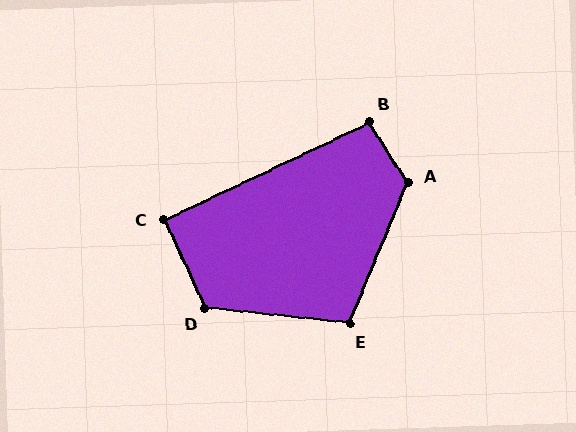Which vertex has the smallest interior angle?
C, at approximately 91 degrees.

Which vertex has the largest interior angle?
A, at approximately 125 degrees.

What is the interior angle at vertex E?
Approximately 106 degrees (obtuse).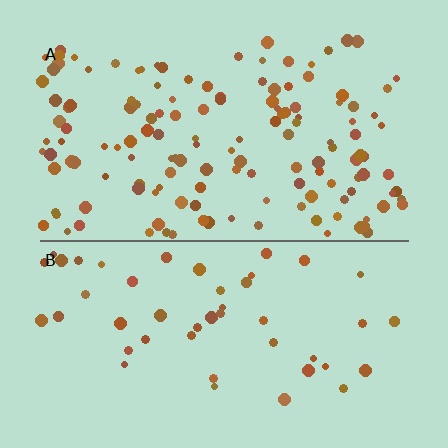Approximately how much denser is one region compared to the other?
Approximately 3.0× — region A over region B.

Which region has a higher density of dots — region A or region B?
A (the top).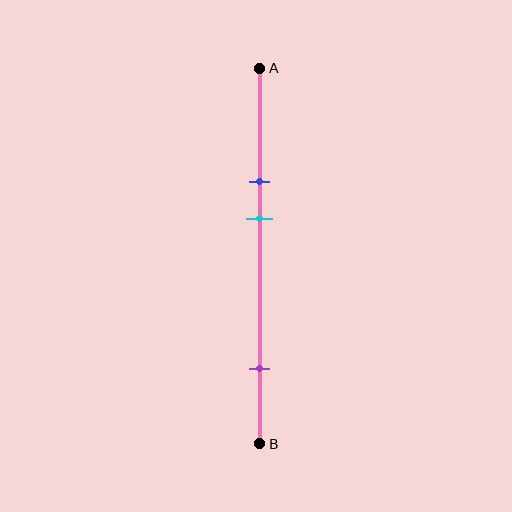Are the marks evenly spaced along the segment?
No, the marks are not evenly spaced.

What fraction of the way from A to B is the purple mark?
The purple mark is approximately 80% (0.8) of the way from A to B.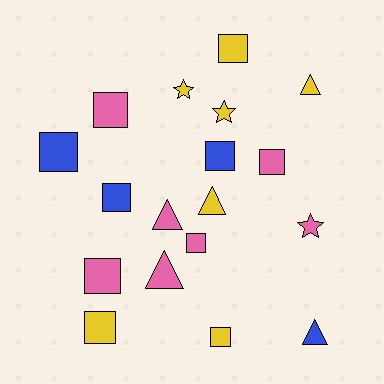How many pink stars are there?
There is 1 pink star.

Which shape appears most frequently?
Square, with 10 objects.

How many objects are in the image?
There are 18 objects.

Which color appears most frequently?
Pink, with 7 objects.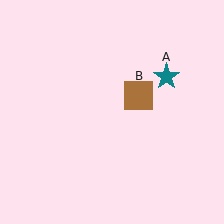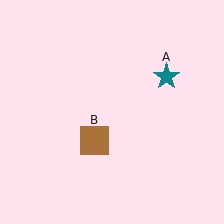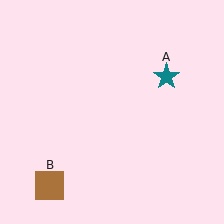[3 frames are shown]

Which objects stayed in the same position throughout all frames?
Teal star (object A) remained stationary.